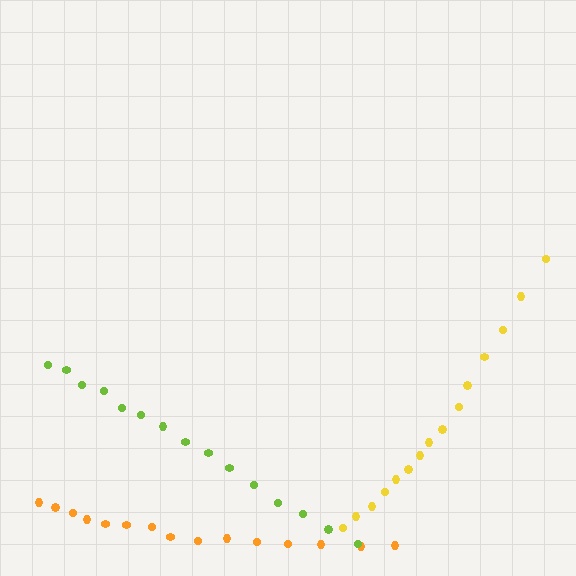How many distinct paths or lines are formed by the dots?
There are 3 distinct paths.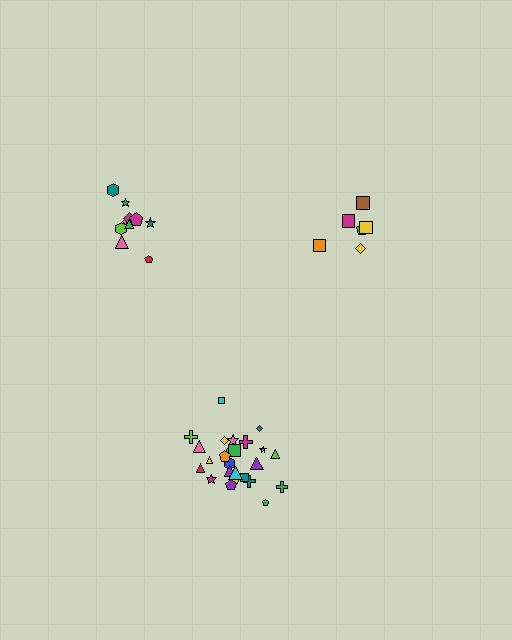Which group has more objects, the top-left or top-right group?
The top-left group.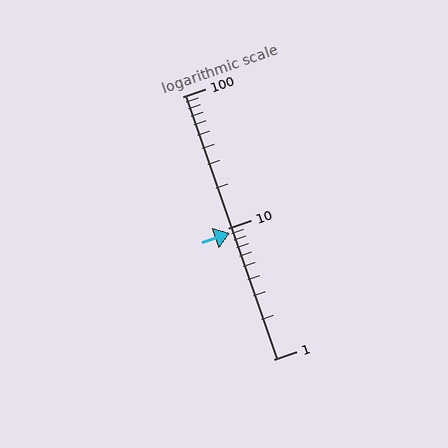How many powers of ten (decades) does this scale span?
The scale spans 2 decades, from 1 to 100.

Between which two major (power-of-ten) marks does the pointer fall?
The pointer is between 1 and 10.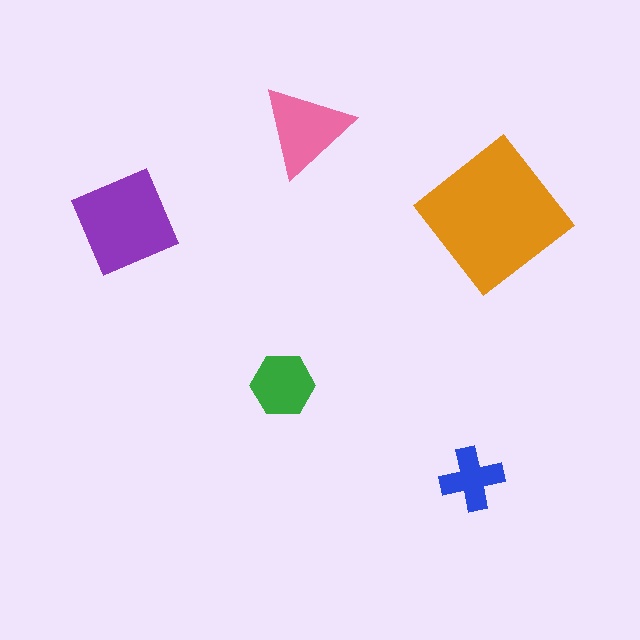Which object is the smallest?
The blue cross.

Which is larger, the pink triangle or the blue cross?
The pink triangle.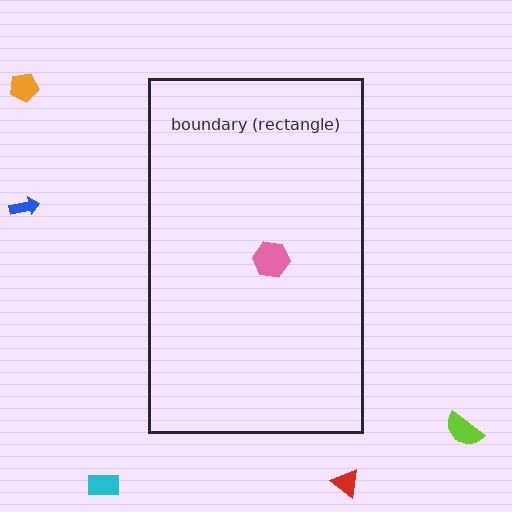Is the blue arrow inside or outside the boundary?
Outside.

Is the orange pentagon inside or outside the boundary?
Outside.